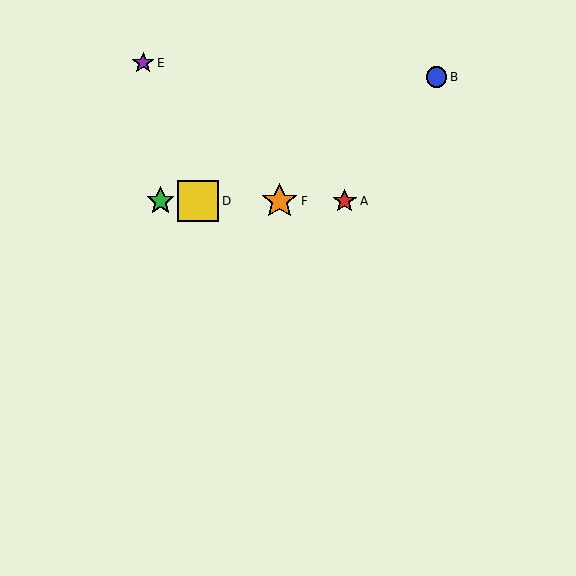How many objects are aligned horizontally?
4 objects (A, C, D, F) are aligned horizontally.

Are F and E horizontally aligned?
No, F is at y≈201 and E is at y≈63.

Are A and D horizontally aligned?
Yes, both are at y≈201.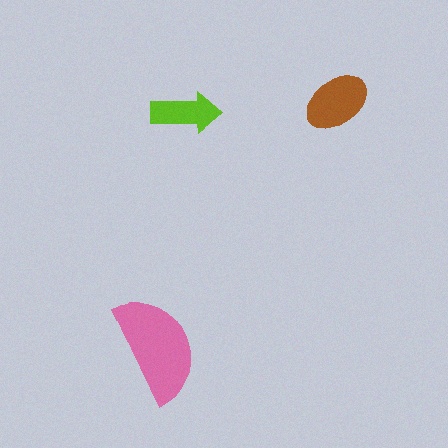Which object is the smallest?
The lime arrow.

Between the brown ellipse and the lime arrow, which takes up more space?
The brown ellipse.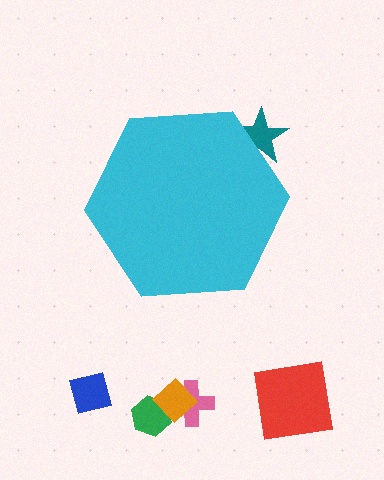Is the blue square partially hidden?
No, the blue square is fully visible.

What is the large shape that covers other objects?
A cyan hexagon.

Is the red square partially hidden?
No, the red square is fully visible.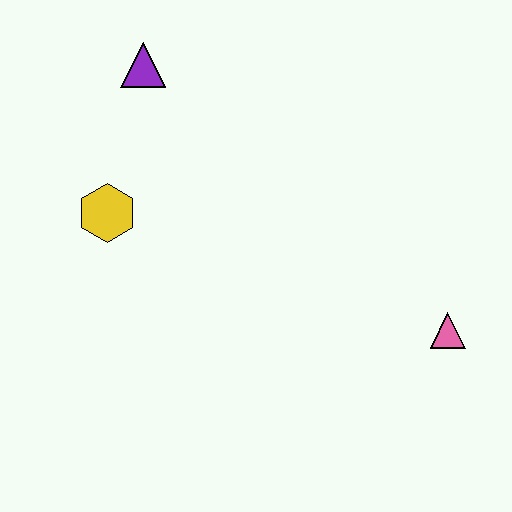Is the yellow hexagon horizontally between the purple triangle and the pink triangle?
No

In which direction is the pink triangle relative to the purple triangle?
The pink triangle is to the right of the purple triangle.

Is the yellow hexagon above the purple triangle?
No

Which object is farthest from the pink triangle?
The purple triangle is farthest from the pink triangle.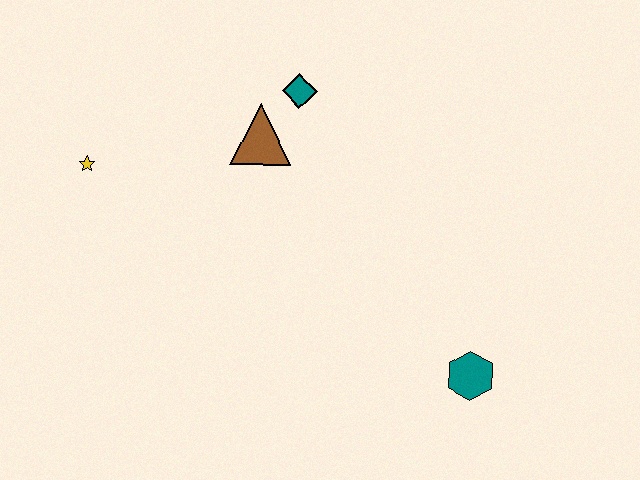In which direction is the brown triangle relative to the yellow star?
The brown triangle is to the right of the yellow star.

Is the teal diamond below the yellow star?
No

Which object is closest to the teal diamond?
The brown triangle is closest to the teal diamond.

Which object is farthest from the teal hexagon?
The yellow star is farthest from the teal hexagon.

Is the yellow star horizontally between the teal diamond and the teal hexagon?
No